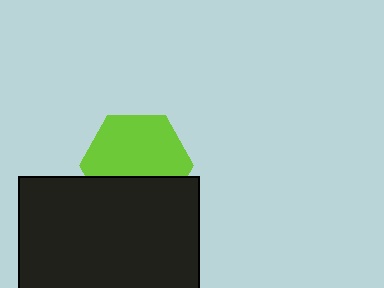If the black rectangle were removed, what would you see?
You would see the complete lime hexagon.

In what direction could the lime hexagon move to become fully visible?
The lime hexagon could move up. That would shift it out from behind the black rectangle entirely.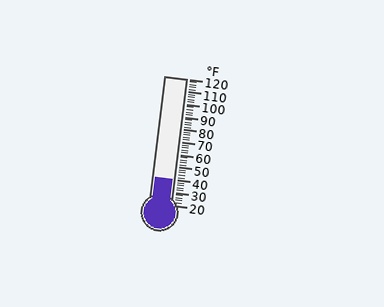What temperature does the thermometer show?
The thermometer shows approximately 40°F.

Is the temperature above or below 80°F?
The temperature is below 80°F.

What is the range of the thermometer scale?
The thermometer scale ranges from 20°F to 120°F.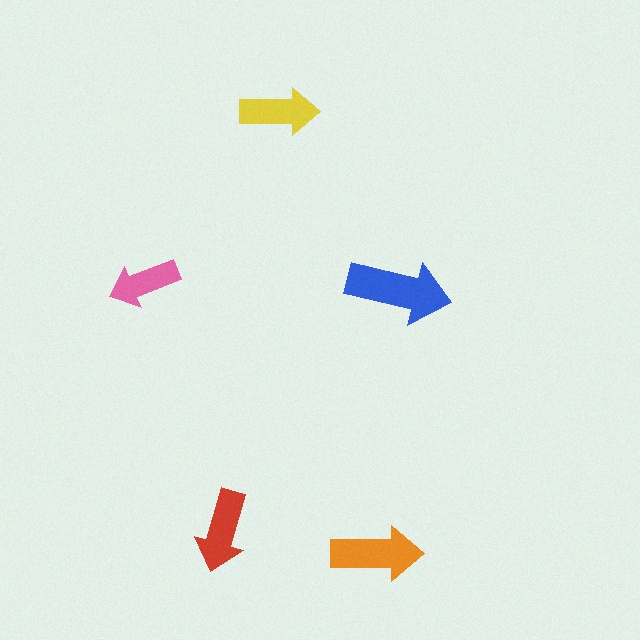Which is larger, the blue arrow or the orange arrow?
The blue one.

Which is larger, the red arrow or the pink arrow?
The red one.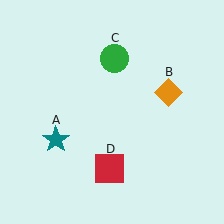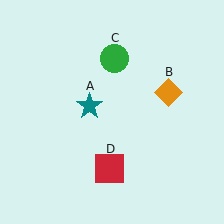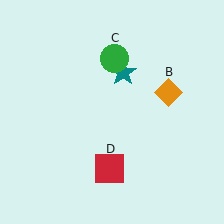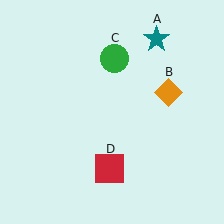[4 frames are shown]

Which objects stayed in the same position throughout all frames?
Orange diamond (object B) and green circle (object C) and red square (object D) remained stationary.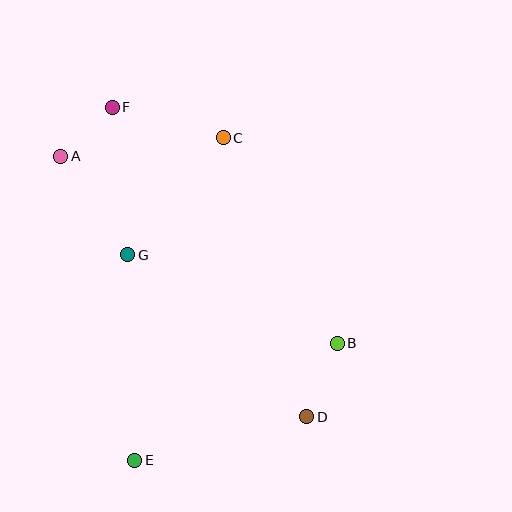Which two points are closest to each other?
Points A and F are closest to each other.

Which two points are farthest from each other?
Points D and F are farthest from each other.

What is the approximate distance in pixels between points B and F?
The distance between B and F is approximately 326 pixels.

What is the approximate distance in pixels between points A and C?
The distance between A and C is approximately 164 pixels.